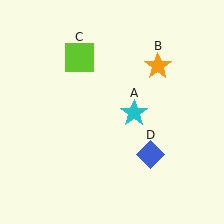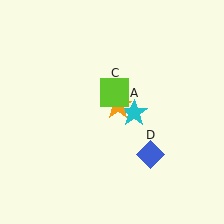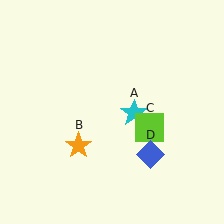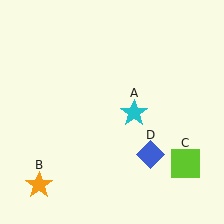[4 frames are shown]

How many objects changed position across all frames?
2 objects changed position: orange star (object B), lime square (object C).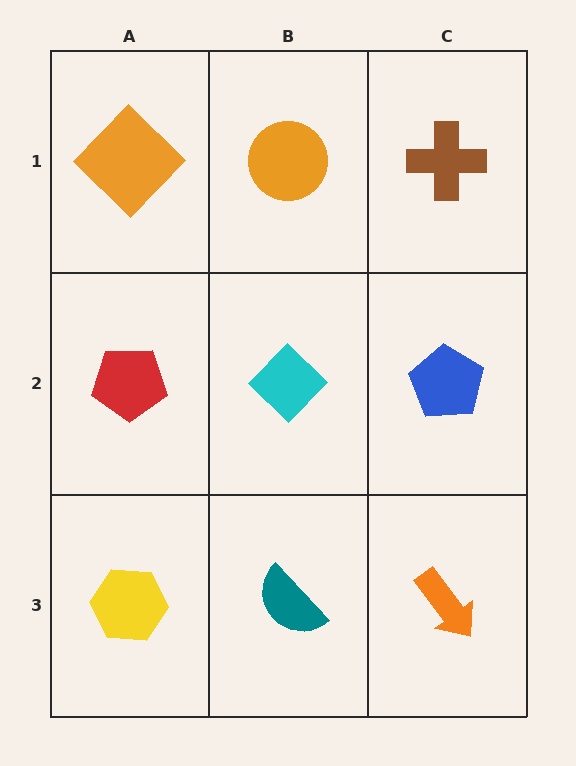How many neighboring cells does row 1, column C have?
2.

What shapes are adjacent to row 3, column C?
A blue pentagon (row 2, column C), a teal semicircle (row 3, column B).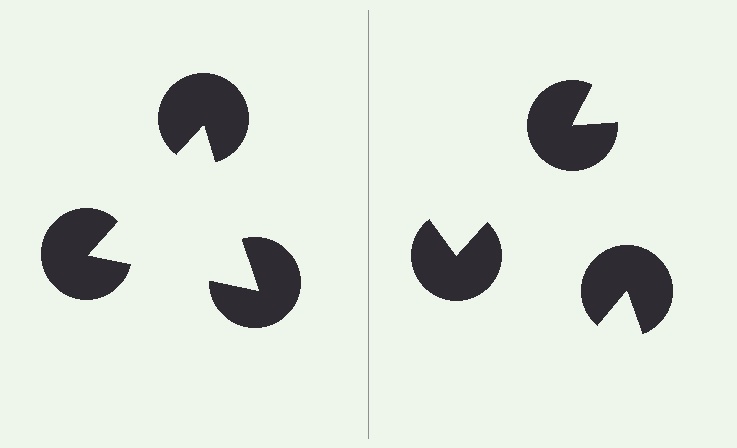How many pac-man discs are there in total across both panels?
6 — 3 on each side.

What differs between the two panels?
The pac-man discs are positioned identically on both sides; only the wedge orientations differ. On the left they align to a triangle; on the right they are misaligned.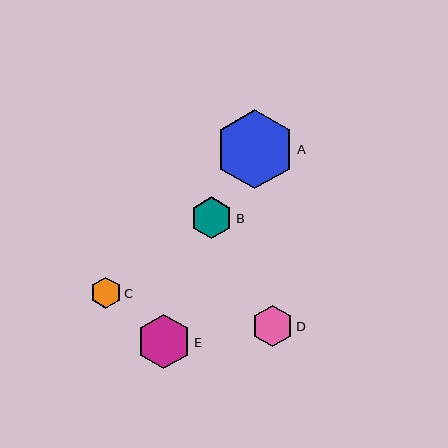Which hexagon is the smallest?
Hexagon C is the smallest with a size of approximately 31 pixels.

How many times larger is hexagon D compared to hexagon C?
Hexagon D is approximately 1.3 times the size of hexagon C.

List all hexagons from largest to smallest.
From largest to smallest: A, E, B, D, C.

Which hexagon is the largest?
Hexagon A is the largest with a size of approximately 79 pixels.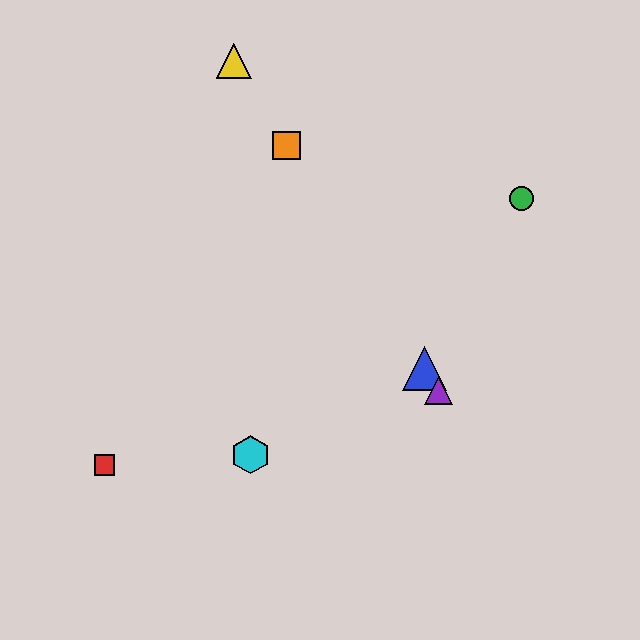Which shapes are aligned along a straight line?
The blue triangle, the yellow triangle, the purple triangle, the orange square are aligned along a straight line.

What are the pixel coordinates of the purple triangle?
The purple triangle is at (439, 391).